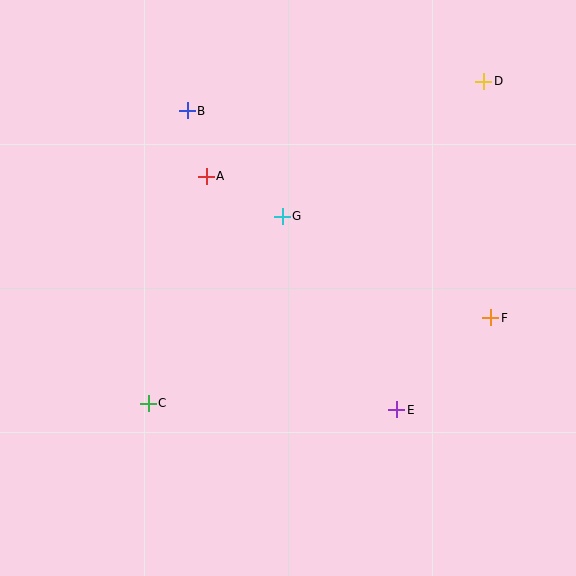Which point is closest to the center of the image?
Point G at (282, 216) is closest to the center.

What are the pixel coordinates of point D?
Point D is at (484, 81).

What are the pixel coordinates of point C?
Point C is at (148, 403).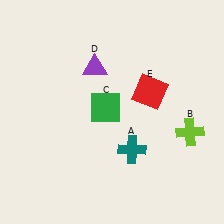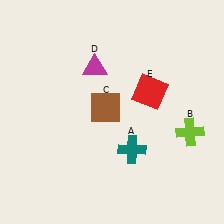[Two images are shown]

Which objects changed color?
C changed from green to brown. D changed from purple to magenta.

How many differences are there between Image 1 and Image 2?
There are 2 differences between the two images.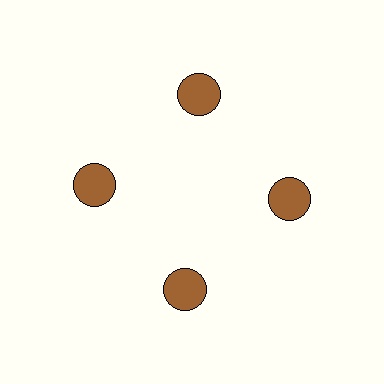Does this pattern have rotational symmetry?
Yes, this pattern has 4-fold rotational symmetry. It looks the same after rotating 90 degrees around the center.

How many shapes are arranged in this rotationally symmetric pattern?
There are 4 shapes, arranged in 4 groups of 1.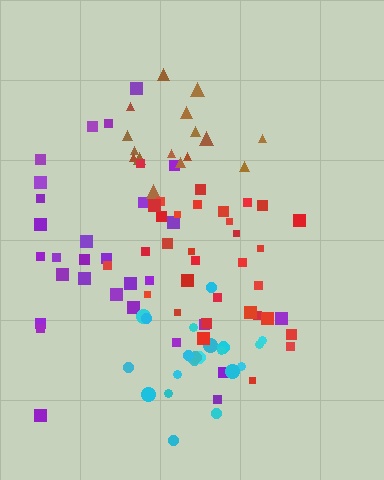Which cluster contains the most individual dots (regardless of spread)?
Red (35).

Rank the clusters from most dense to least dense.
cyan, red, brown, purple.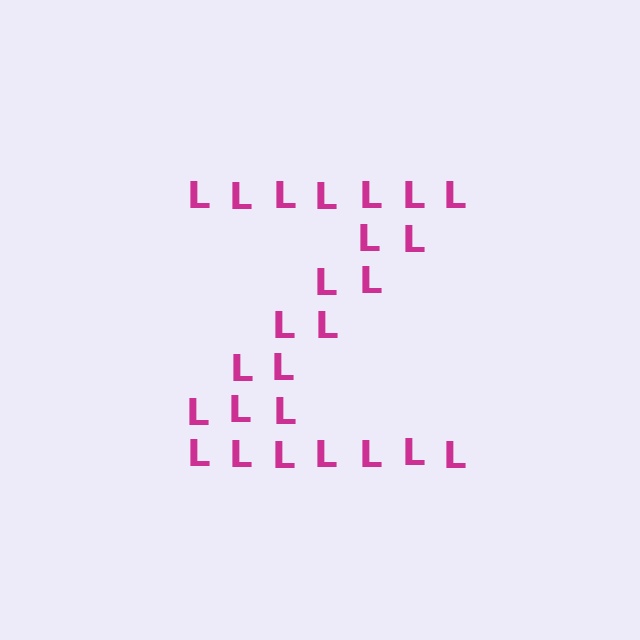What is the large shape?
The large shape is the letter Z.